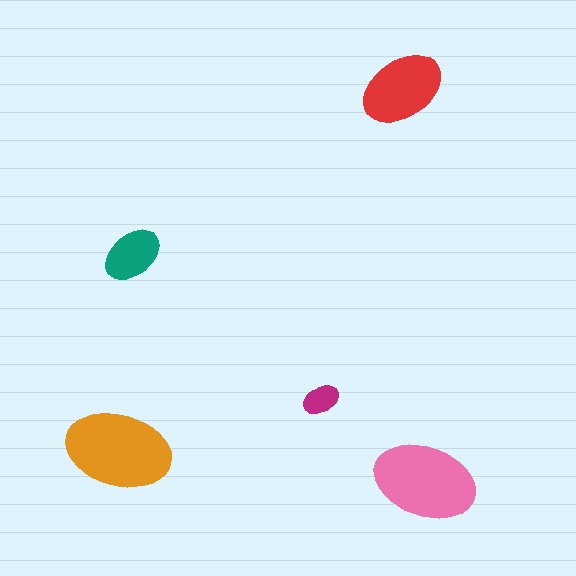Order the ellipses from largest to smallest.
the orange one, the pink one, the red one, the teal one, the magenta one.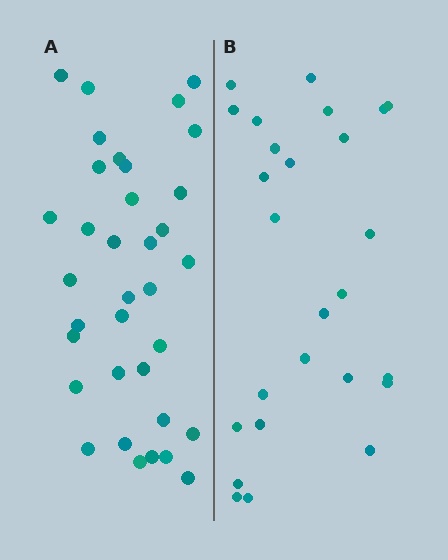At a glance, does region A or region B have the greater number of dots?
Region A (the left region) has more dots.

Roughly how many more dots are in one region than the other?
Region A has roughly 8 or so more dots than region B.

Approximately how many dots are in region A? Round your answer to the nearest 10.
About 40 dots. (The exact count is 35, which rounds to 40.)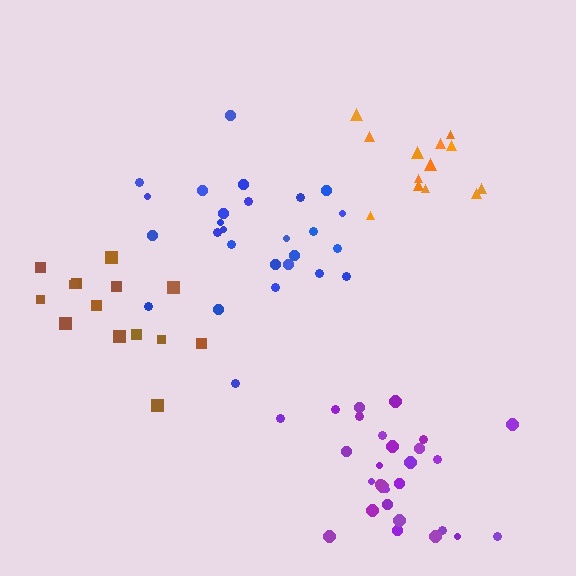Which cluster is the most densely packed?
Orange.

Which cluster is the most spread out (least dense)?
Brown.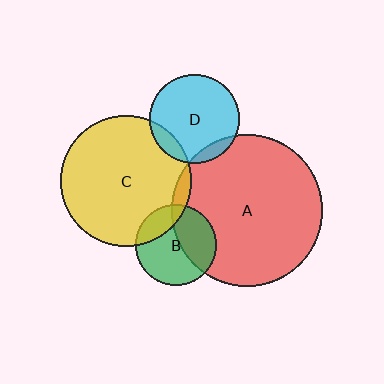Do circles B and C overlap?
Yes.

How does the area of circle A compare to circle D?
Approximately 2.9 times.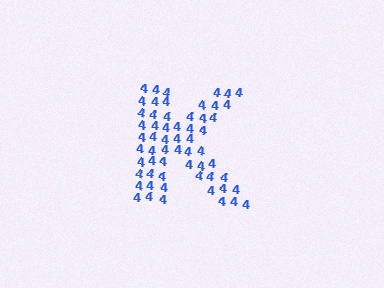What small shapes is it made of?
It is made of small digit 4's.